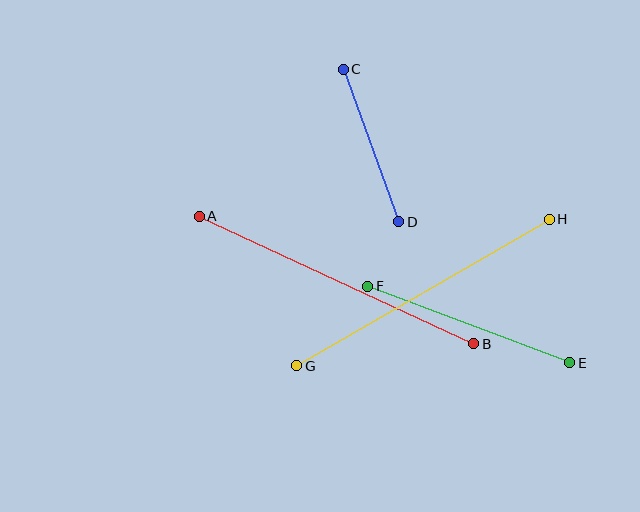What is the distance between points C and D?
The distance is approximately 162 pixels.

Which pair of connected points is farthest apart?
Points A and B are farthest apart.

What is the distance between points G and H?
The distance is approximately 292 pixels.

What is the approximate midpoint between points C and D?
The midpoint is at approximately (371, 146) pixels.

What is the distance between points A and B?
The distance is approximately 302 pixels.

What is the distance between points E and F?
The distance is approximately 216 pixels.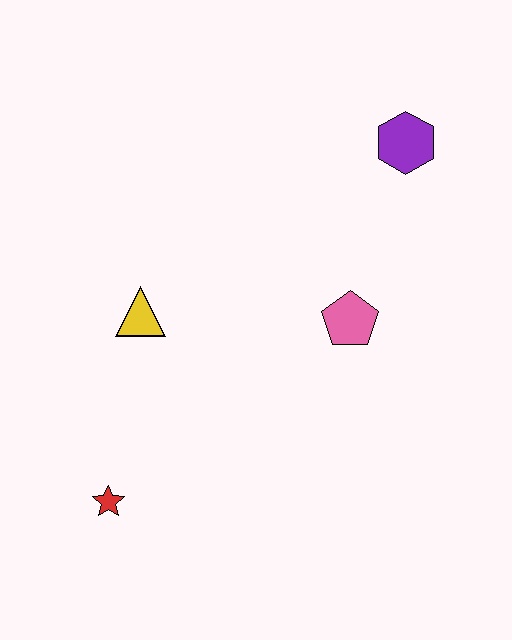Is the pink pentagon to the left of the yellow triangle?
No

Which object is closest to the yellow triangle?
The red star is closest to the yellow triangle.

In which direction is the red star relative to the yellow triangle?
The red star is below the yellow triangle.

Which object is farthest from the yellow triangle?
The purple hexagon is farthest from the yellow triangle.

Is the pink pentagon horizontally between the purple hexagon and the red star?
Yes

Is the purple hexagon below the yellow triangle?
No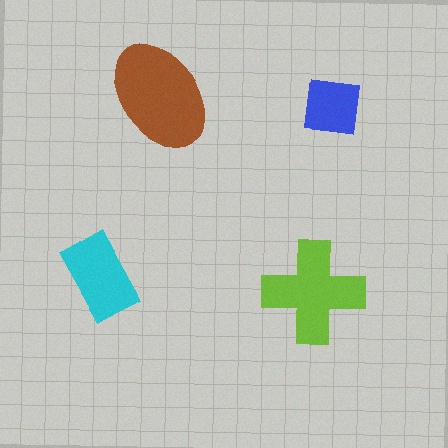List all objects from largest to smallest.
The brown ellipse, the lime cross, the cyan rectangle, the blue square.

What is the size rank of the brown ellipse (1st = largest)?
1st.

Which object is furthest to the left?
The cyan rectangle is leftmost.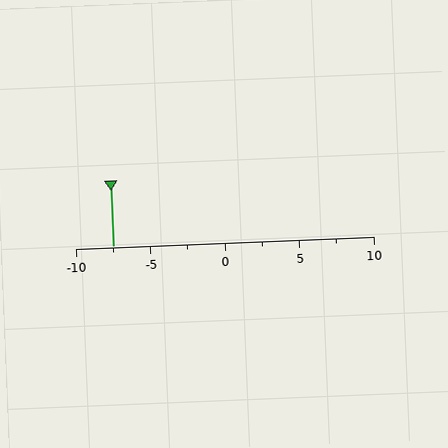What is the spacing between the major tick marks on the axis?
The major ticks are spaced 5 apart.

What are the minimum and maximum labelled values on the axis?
The axis runs from -10 to 10.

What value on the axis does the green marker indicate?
The marker indicates approximately -7.5.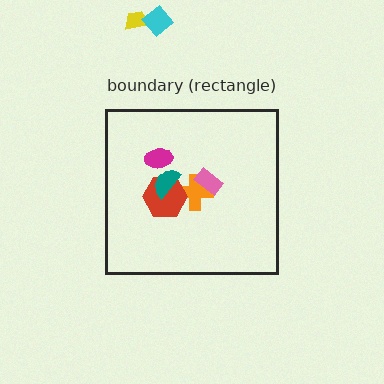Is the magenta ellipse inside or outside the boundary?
Inside.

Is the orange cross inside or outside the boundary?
Inside.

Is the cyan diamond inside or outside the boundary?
Outside.